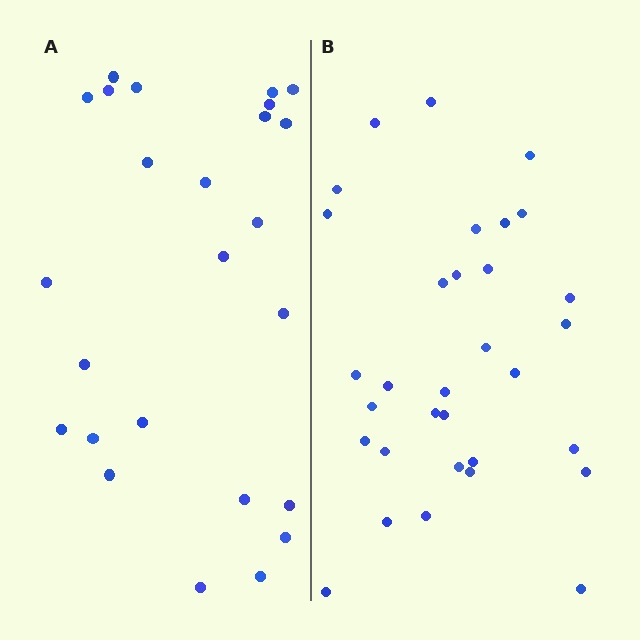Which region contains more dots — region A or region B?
Region B (the right region) has more dots.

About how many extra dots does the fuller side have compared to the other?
Region B has roughly 8 or so more dots than region A.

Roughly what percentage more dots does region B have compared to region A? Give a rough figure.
About 30% more.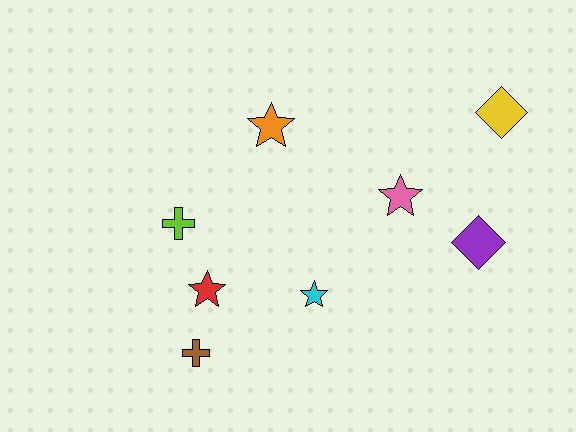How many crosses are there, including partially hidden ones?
There are 2 crosses.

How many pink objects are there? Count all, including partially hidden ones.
There is 1 pink object.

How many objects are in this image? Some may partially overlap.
There are 8 objects.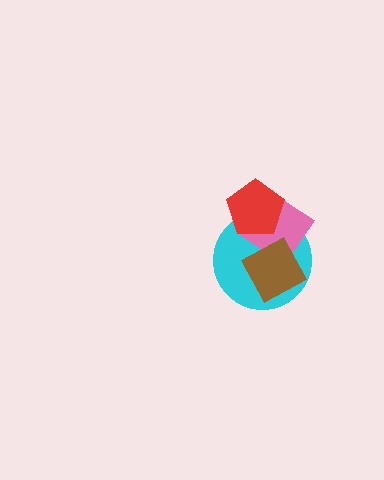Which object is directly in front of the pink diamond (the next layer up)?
The brown diamond is directly in front of the pink diamond.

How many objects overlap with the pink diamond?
3 objects overlap with the pink diamond.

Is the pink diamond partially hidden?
Yes, it is partially covered by another shape.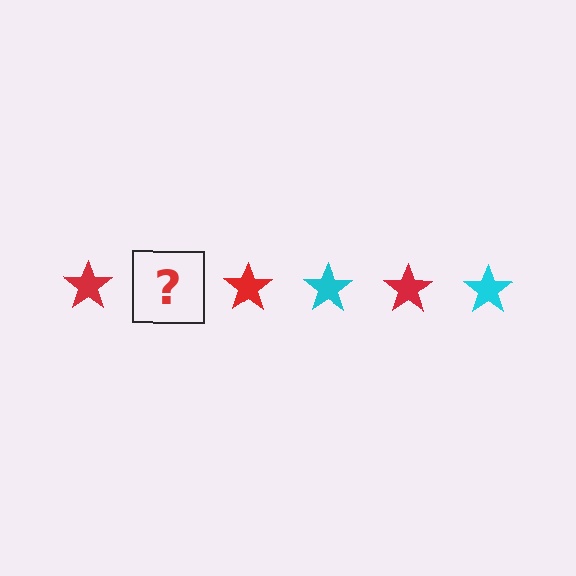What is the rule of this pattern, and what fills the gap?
The rule is that the pattern cycles through red, cyan stars. The gap should be filled with a cyan star.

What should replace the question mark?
The question mark should be replaced with a cyan star.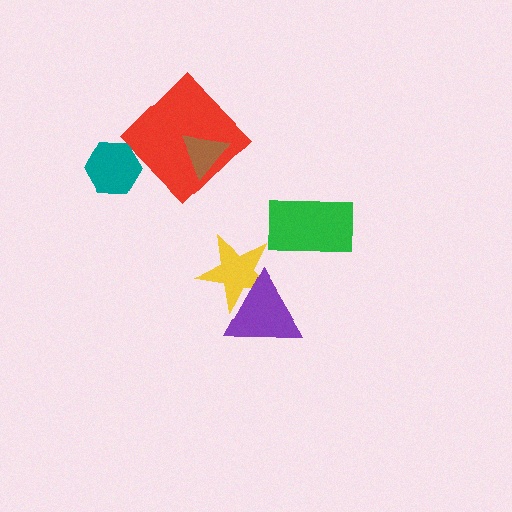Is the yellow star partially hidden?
Yes, it is partially covered by another shape.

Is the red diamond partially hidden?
Yes, it is partially covered by another shape.